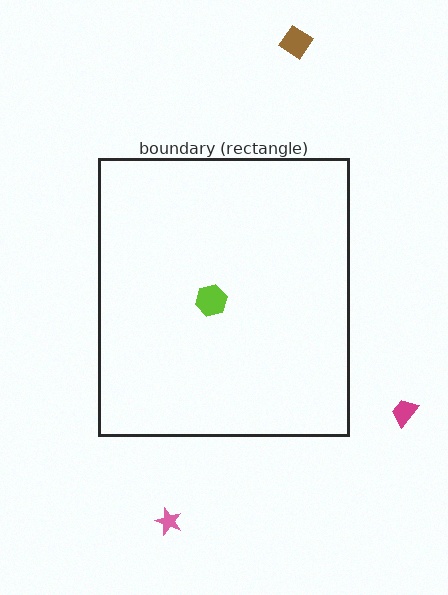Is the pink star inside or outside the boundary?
Outside.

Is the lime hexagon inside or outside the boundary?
Inside.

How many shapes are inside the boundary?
1 inside, 3 outside.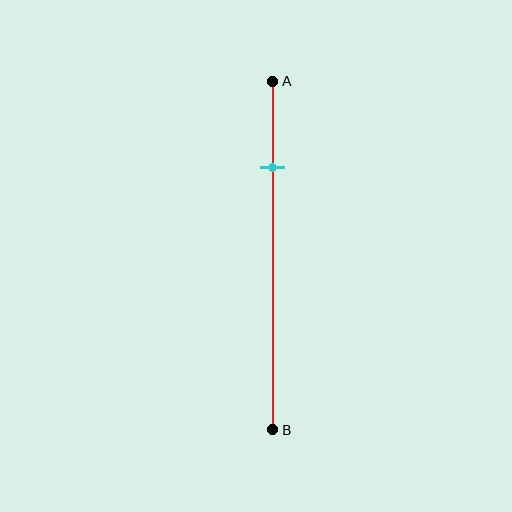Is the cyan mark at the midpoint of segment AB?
No, the mark is at about 25% from A, not at the 50% midpoint.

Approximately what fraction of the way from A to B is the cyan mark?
The cyan mark is approximately 25% of the way from A to B.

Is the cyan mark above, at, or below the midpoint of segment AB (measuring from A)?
The cyan mark is above the midpoint of segment AB.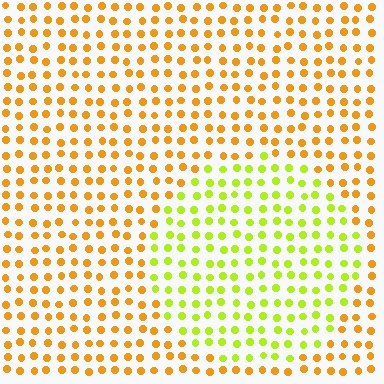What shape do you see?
I see a circle.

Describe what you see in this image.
The image is filled with small orange elements in a uniform arrangement. A circle-shaped region is visible where the elements are tinted to a slightly different hue, forming a subtle color boundary.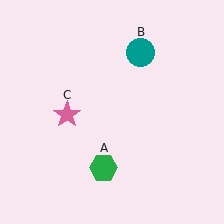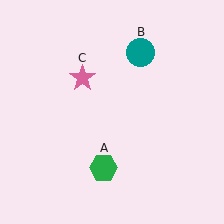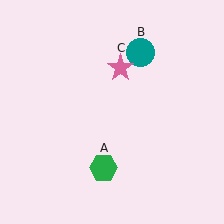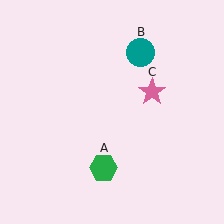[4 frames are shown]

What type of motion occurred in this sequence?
The pink star (object C) rotated clockwise around the center of the scene.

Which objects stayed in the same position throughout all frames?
Green hexagon (object A) and teal circle (object B) remained stationary.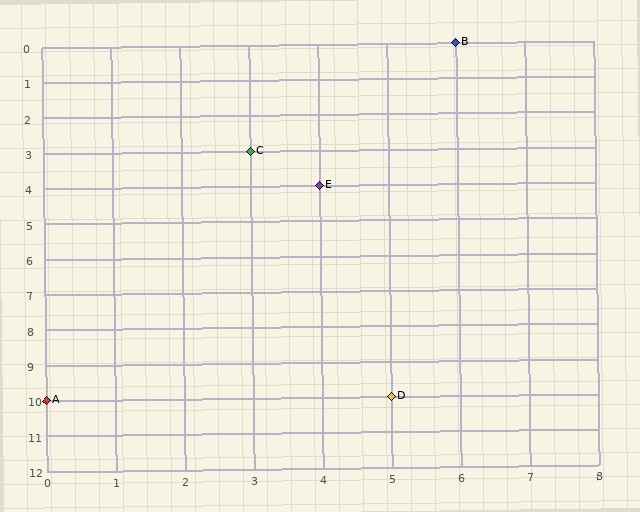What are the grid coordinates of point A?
Point A is at grid coordinates (0, 10).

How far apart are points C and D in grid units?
Points C and D are 2 columns and 7 rows apart (about 7.3 grid units diagonally).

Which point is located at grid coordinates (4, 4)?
Point E is at (4, 4).